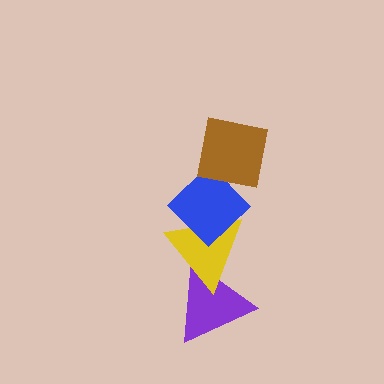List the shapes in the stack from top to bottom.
From top to bottom: the brown square, the blue diamond, the yellow triangle, the purple triangle.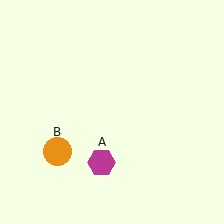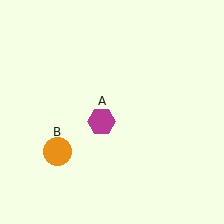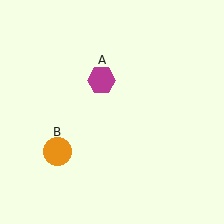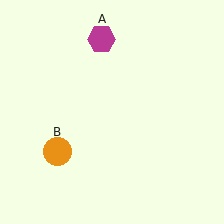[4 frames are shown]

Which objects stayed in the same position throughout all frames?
Orange circle (object B) remained stationary.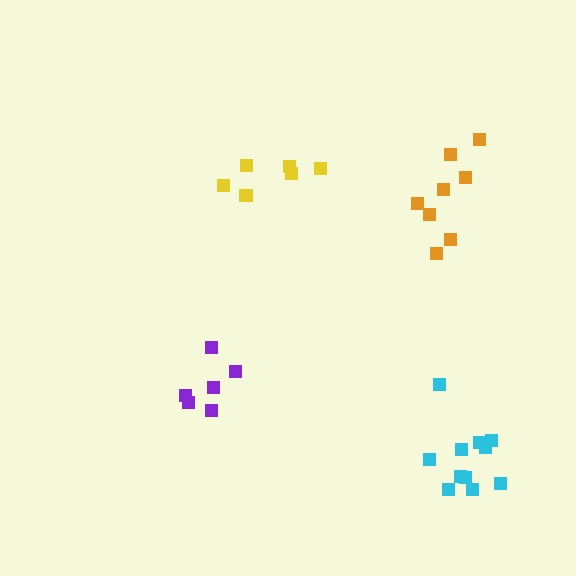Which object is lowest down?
The cyan cluster is bottommost.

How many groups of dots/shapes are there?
There are 4 groups.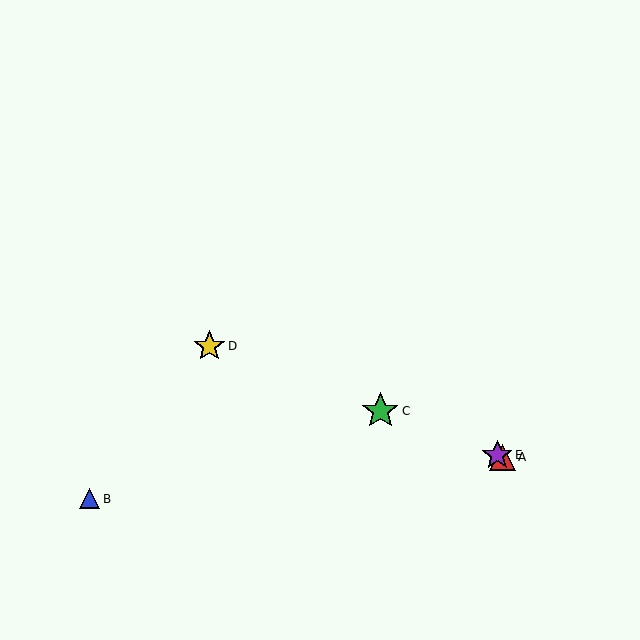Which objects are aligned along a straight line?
Objects A, C, D, E are aligned along a straight line.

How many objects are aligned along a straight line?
4 objects (A, C, D, E) are aligned along a straight line.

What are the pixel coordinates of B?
Object B is at (90, 499).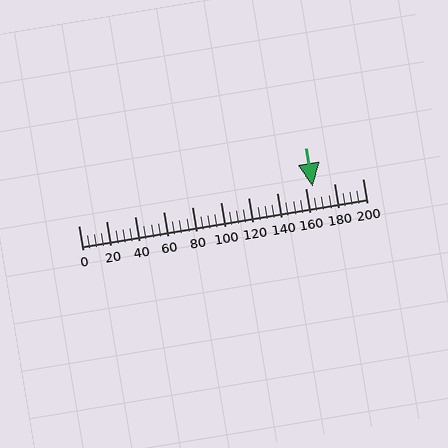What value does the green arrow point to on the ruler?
The green arrow points to approximately 165.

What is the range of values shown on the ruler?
The ruler shows values from 0 to 200.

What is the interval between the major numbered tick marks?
The major tick marks are spaced 20 units apart.